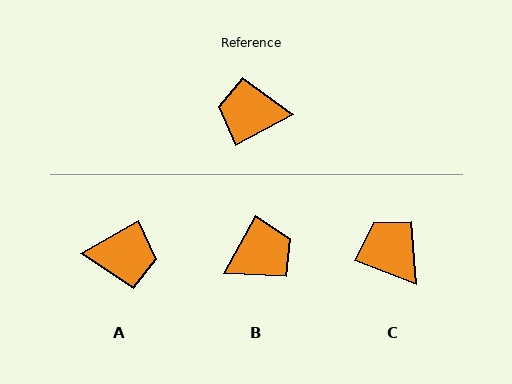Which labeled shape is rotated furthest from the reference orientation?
A, about 179 degrees away.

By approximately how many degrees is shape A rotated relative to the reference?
Approximately 179 degrees clockwise.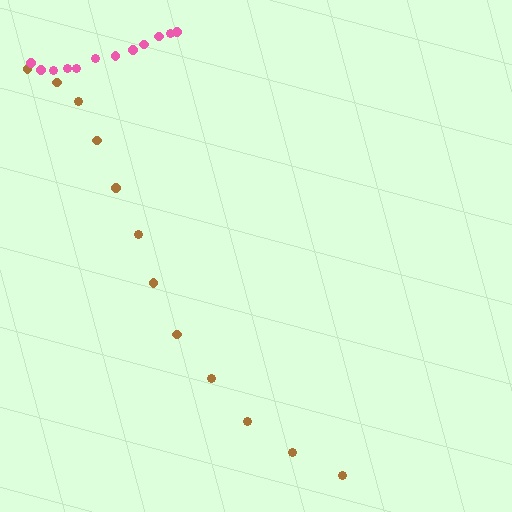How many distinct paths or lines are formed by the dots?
There are 2 distinct paths.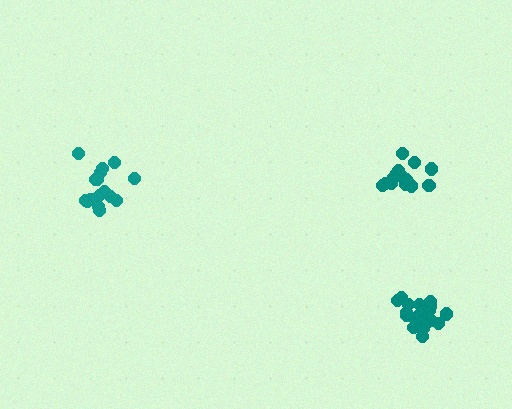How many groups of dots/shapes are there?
There are 3 groups.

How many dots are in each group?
Group 1: 16 dots, Group 2: 15 dots, Group 3: 21 dots (52 total).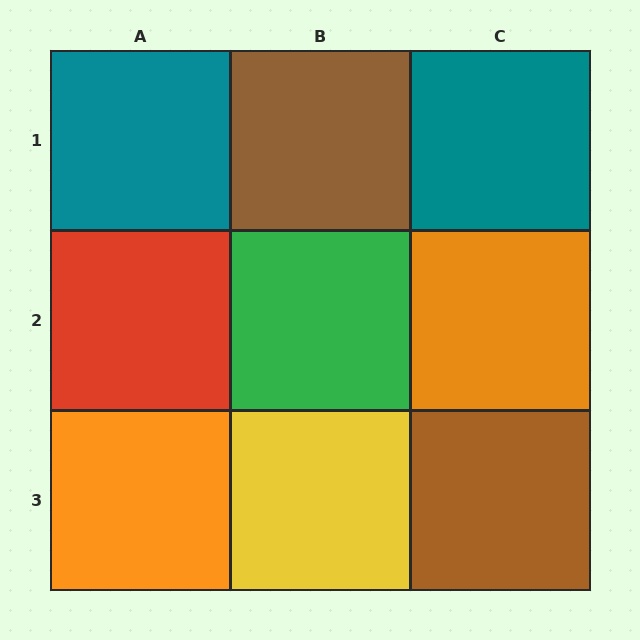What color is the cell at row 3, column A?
Orange.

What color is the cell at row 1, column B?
Brown.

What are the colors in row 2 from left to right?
Red, green, orange.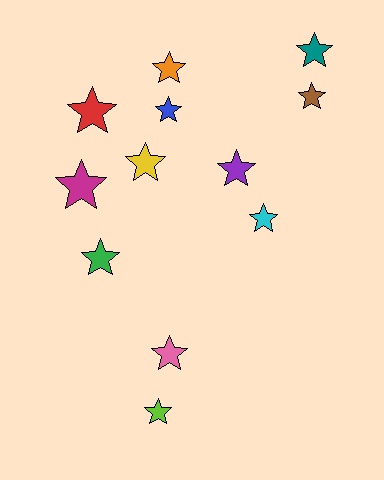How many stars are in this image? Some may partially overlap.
There are 12 stars.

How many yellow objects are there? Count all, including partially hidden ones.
There is 1 yellow object.